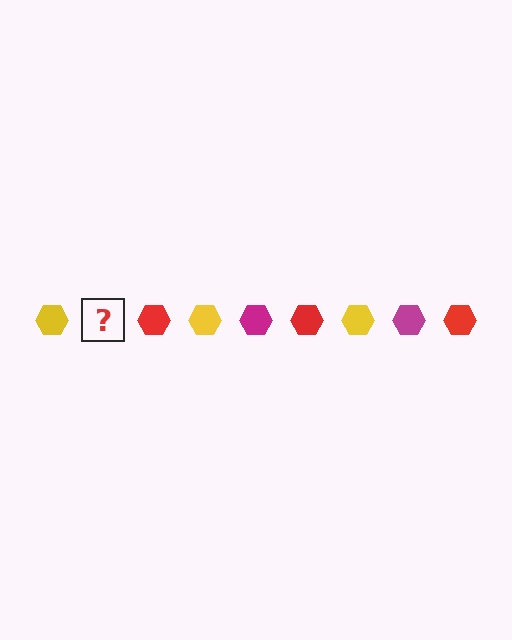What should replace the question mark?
The question mark should be replaced with a magenta hexagon.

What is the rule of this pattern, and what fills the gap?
The rule is that the pattern cycles through yellow, magenta, red hexagons. The gap should be filled with a magenta hexagon.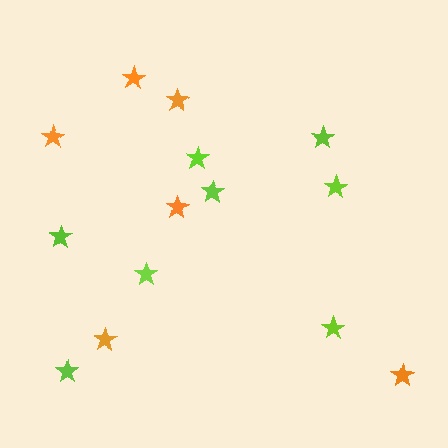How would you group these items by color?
There are 2 groups: one group of orange stars (6) and one group of lime stars (8).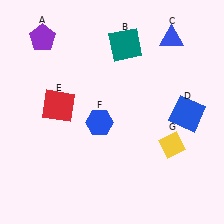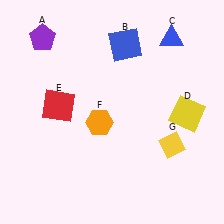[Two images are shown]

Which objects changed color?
B changed from teal to blue. D changed from blue to yellow. F changed from blue to orange.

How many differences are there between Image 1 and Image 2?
There are 3 differences between the two images.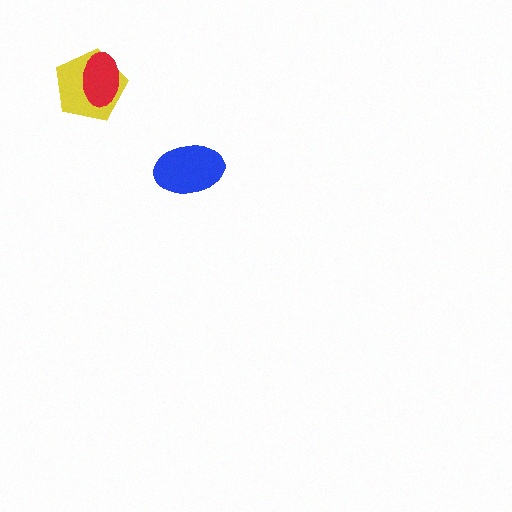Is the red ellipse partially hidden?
No, no other shape covers it.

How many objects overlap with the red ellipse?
1 object overlaps with the red ellipse.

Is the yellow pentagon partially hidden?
Yes, it is partially covered by another shape.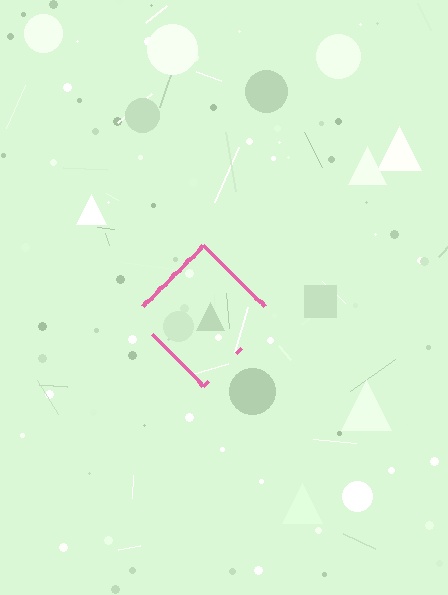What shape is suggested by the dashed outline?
The dashed outline suggests a diamond.